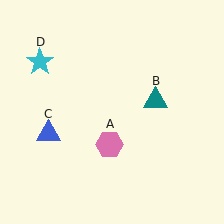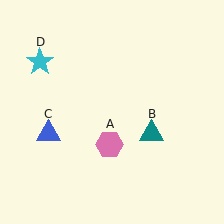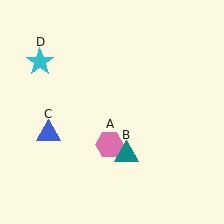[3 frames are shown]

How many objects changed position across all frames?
1 object changed position: teal triangle (object B).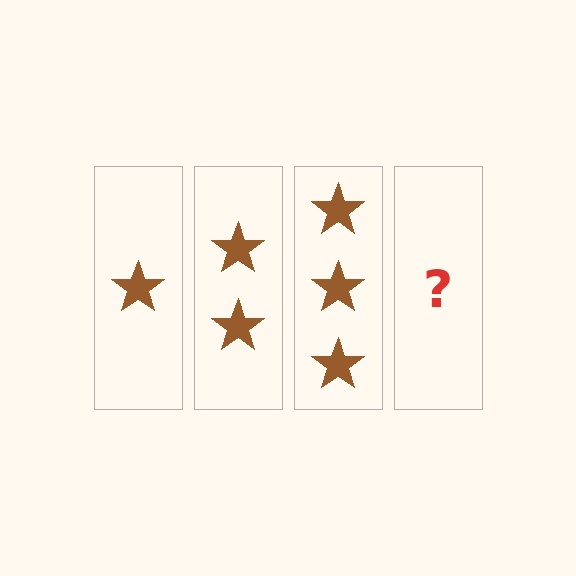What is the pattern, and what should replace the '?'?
The pattern is that each step adds one more star. The '?' should be 4 stars.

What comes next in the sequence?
The next element should be 4 stars.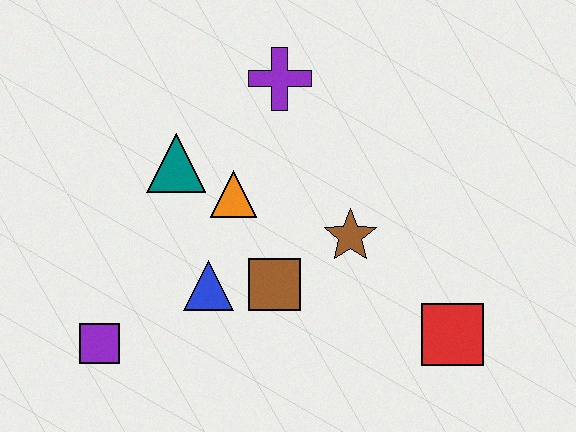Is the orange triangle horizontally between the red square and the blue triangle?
Yes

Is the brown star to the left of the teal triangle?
No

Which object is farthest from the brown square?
The purple cross is farthest from the brown square.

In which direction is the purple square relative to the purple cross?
The purple square is below the purple cross.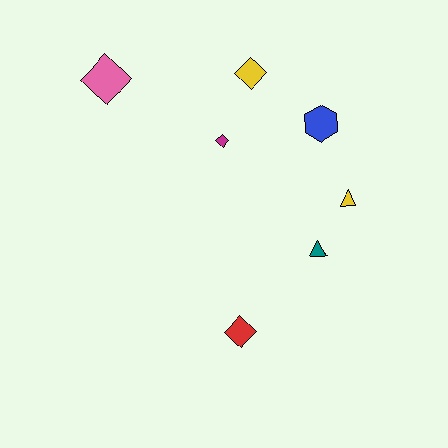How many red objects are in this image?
There is 1 red object.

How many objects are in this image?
There are 7 objects.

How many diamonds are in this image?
There are 4 diamonds.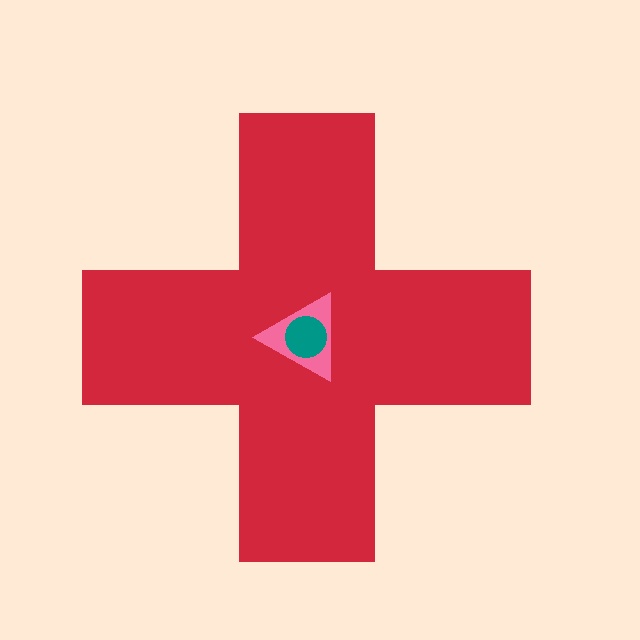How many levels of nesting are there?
3.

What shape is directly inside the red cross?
The pink triangle.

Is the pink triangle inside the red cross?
Yes.